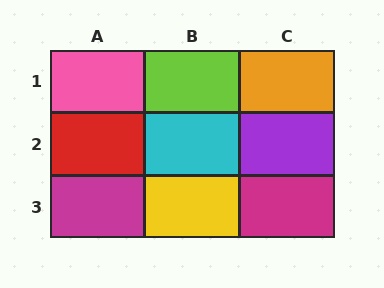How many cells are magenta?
2 cells are magenta.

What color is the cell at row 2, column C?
Purple.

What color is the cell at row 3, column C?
Magenta.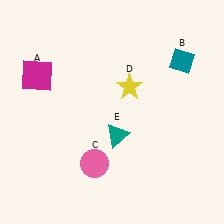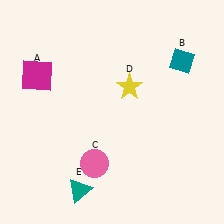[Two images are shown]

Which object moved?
The teal triangle (E) moved down.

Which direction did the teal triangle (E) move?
The teal triangle (E) moved down.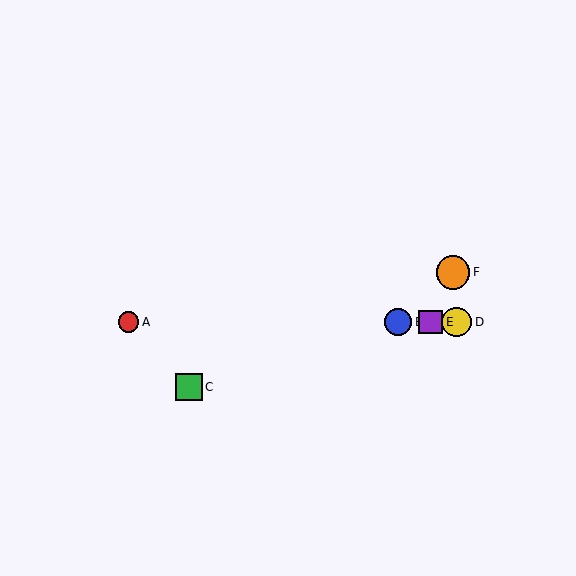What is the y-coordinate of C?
Object C is at y≈387.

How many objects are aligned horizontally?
4 objects (A, B, D, E) are aligned horizontally.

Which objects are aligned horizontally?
Objects A, B, D, E are aligned horizontally.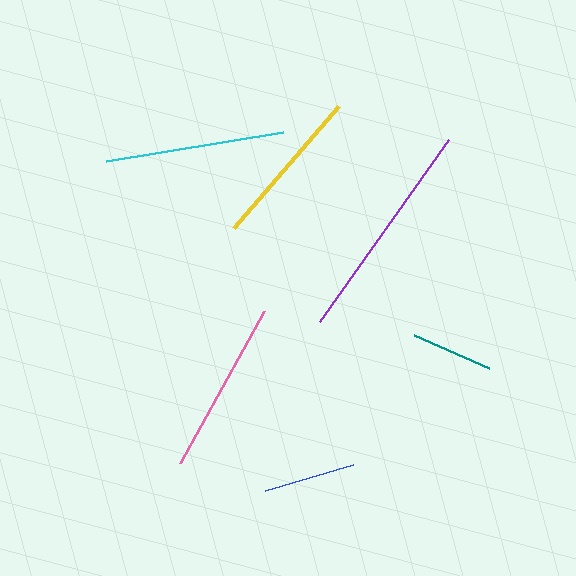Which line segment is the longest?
The purple line is the longest at approximately 223 pixels.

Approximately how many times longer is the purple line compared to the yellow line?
The purple line is approximately 1.4 times the length of the yellow line.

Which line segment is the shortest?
The teal line is the shortest at approximately 82 pixels.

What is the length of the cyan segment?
The cyan segment is approximately 179 pixels long.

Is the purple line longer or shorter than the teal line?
The purple line is longer than the teal line.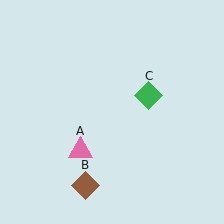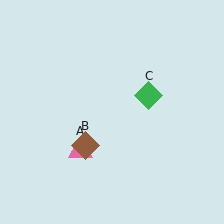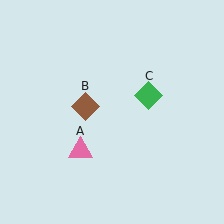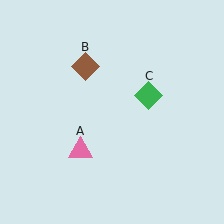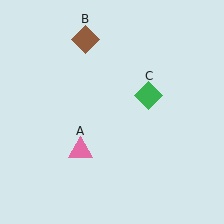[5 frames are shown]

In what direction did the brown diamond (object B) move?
The brown diamond (object B) moved up.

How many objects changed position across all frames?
1 object changed position: brown diamond (object B).